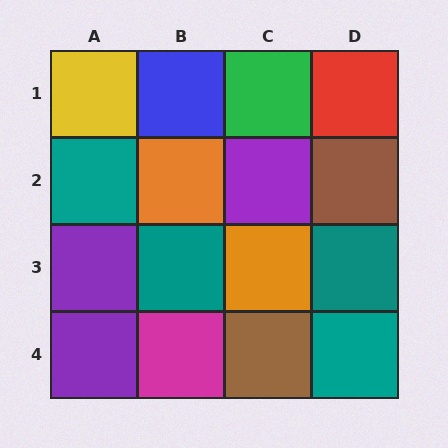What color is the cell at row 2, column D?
Brown.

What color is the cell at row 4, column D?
Teal.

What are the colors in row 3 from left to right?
Purple, teal, orange, teal.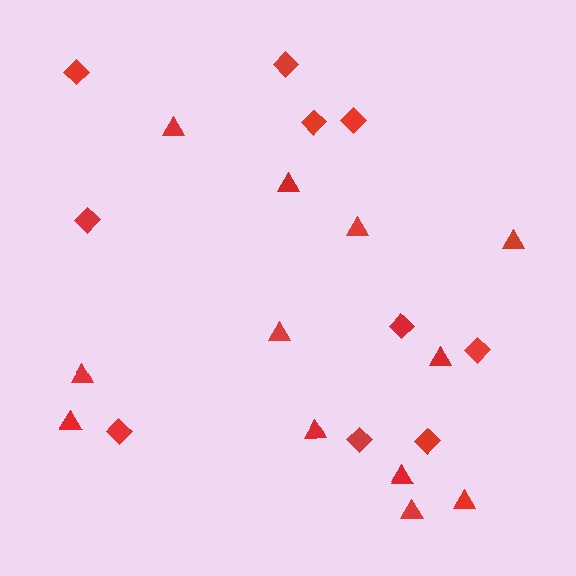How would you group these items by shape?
There are 2 groups: one group of triangles (12) and one group of diamonds (10).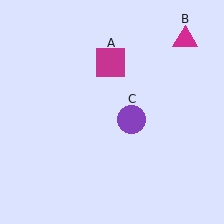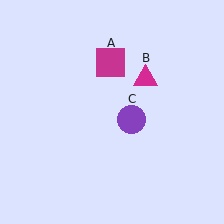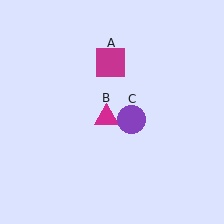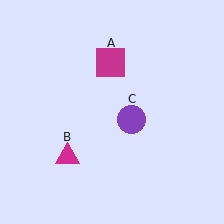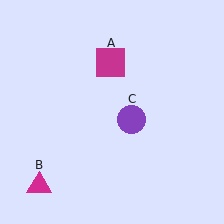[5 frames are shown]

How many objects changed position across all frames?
1 object changed position: magenta triangle (object B).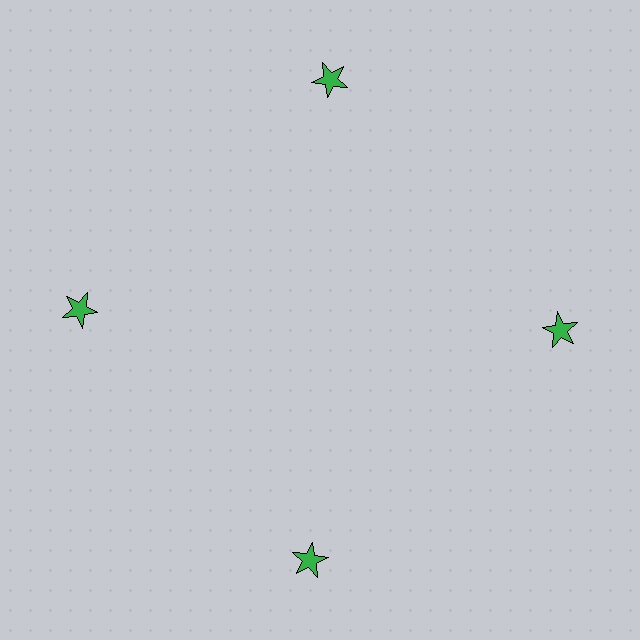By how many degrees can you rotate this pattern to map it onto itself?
The pattern maps onto itself every 90 degrees of rotation.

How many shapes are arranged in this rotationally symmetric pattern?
There are 4 shapes, arranged in 4 groups of 1.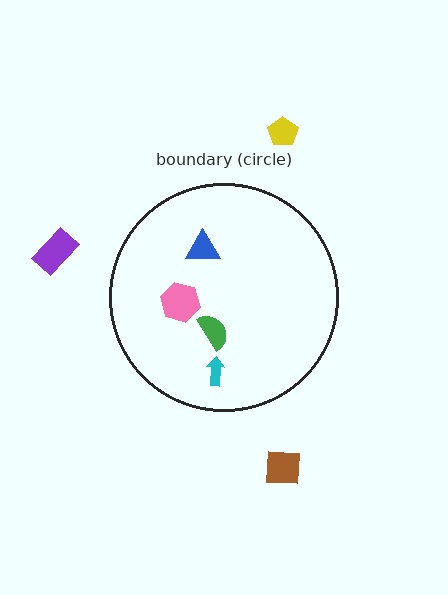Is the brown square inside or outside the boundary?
Outside.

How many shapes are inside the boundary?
4 inside, 3 outside.